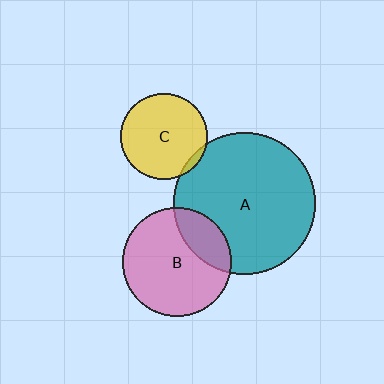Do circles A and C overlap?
Yes.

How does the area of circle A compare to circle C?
Approximately 2.7 times.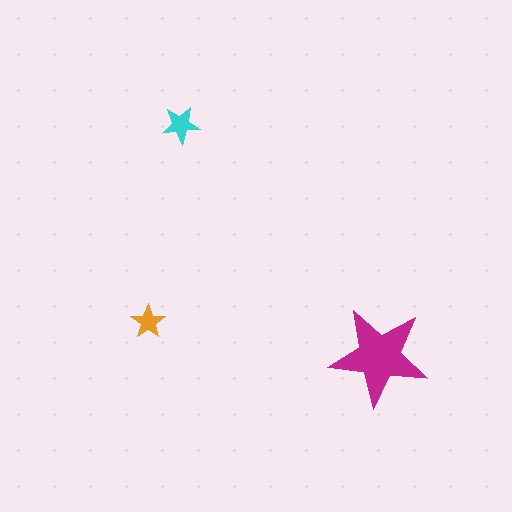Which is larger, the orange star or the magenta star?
The magenta one.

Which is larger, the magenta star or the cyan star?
The magenta one.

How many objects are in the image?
There are 3 objects in the image.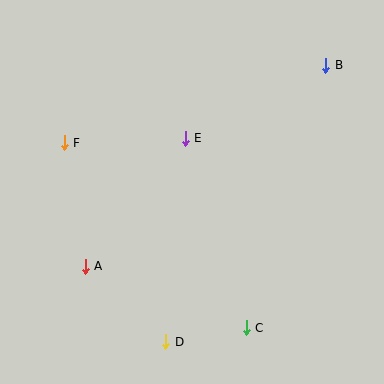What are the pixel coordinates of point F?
Point F is at (64, 143).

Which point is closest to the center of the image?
Point E at (185, 138) is closest to the center.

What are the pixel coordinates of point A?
Point A is at (85, 266).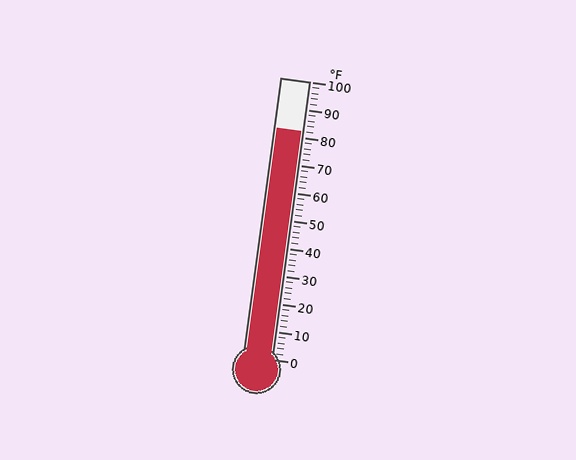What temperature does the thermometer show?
The thermometer shows approximately 82°F.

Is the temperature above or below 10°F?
The temperature is above 10°F.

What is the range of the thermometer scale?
The thermometer scale ranges from 0°F to 100°F.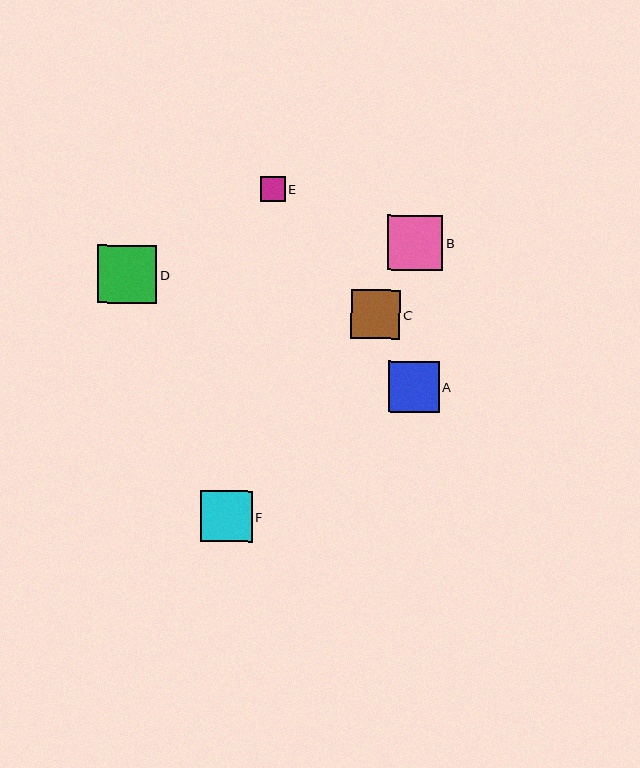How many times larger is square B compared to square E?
Square B is approximately 2.2 times the size of square E.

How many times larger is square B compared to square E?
Square B is approximately 2.2 times the size of square E.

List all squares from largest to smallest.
From largest to smallest: D, B, F, A, C, E.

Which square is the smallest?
Square E is the smallest with a size of approximately 25 pixels.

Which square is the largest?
Square D is the largest with a size of approximately 59 pixels.